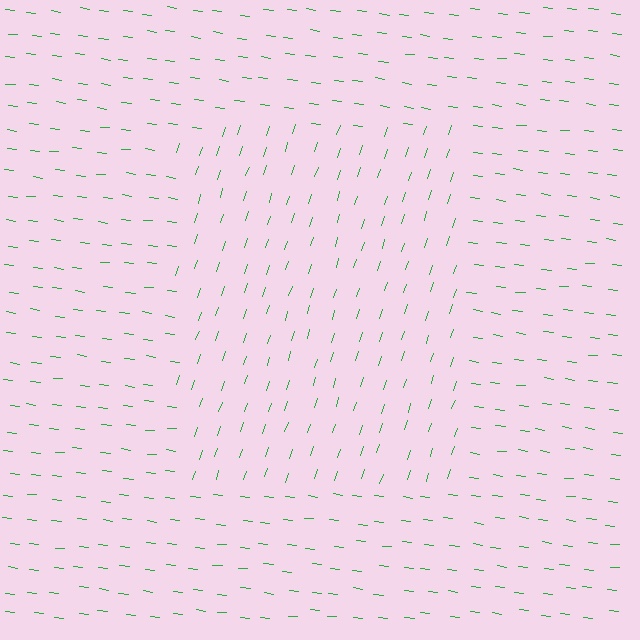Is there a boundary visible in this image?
Yes, there is a texture boundary formed by a change in line orientation.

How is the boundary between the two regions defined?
The boundary is defined purely by a change in line orientation (approximately 78 degrees difference). All lines are the same color and thickness.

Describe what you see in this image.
The image is filled with small green line segments. A rectangle region in the image has lines oriented differently from the surrounding lines, creating a visible texture boundary.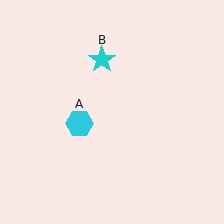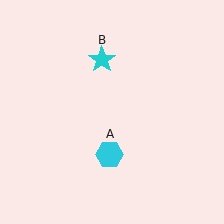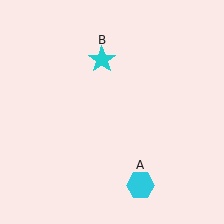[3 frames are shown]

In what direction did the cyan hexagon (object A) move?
The cyan hexagon (object A) moved down and to the right.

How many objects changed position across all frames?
1 object changed position: cyan hexagon (object A).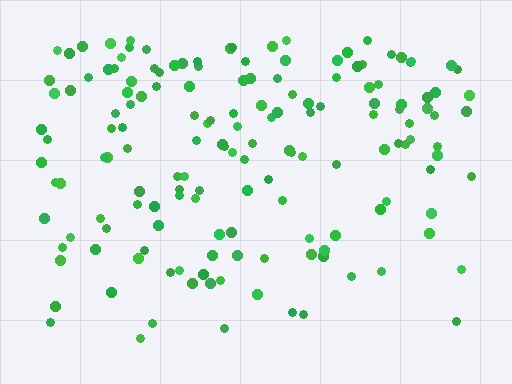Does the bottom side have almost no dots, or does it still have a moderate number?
Still a moderate number, just noticeably fewer than the top.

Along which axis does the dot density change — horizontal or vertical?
Vertical.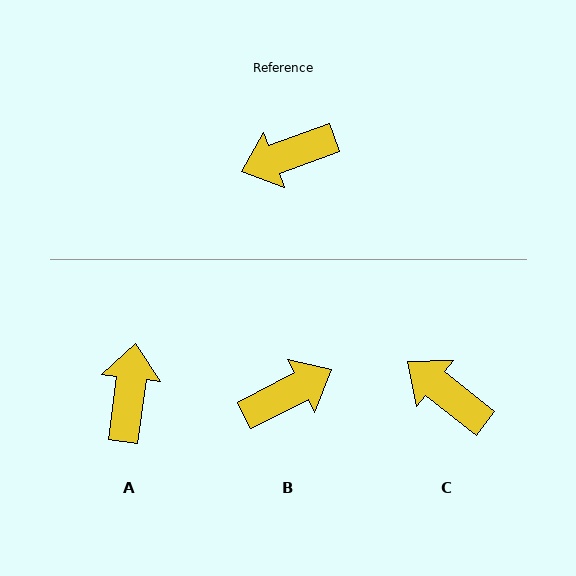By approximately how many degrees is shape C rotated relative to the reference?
Approximately 59 degrees clockwise.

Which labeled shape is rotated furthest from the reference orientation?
B, about 173 degrees away.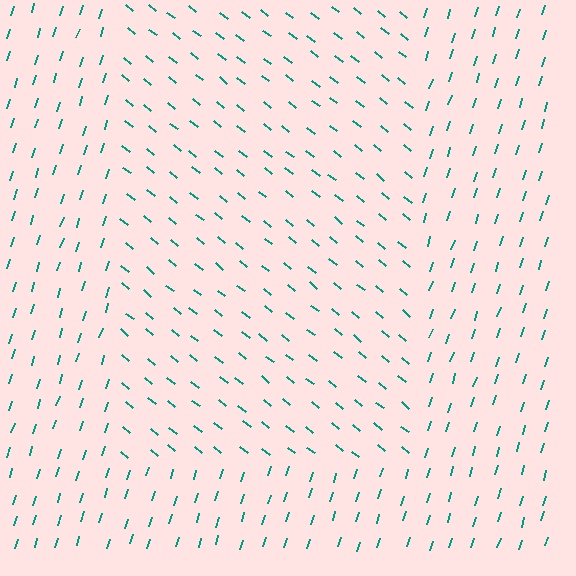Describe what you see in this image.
The image is filled with small teal line segments. A rectangle region in the image has lines oriented differently from the surrounding lines, creating a visible texture boundary.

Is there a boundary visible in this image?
Yes, there is a texture boundary formed by a change in line orientation.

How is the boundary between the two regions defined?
The boundary is defined purely by a change in line orientation (approximately 69 degrees difference). All lines are the same color and thickness.